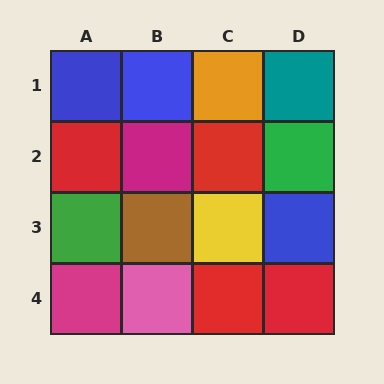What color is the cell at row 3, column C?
Yellow.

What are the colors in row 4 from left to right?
Magenta, pink, red, red.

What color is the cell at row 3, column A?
Green.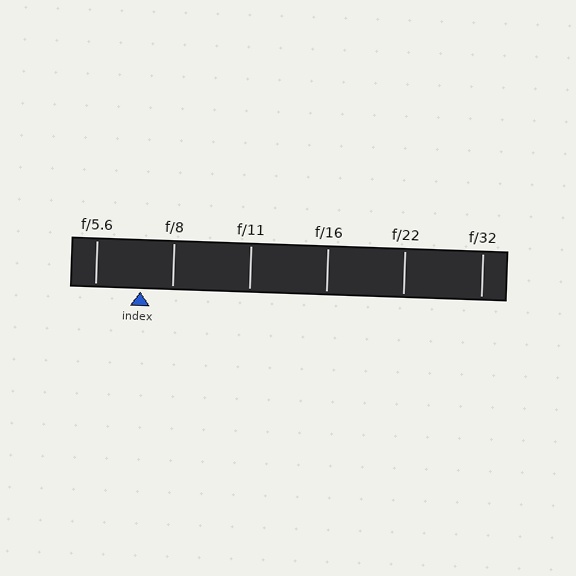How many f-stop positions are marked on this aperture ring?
There are 6 f-stop positions marked.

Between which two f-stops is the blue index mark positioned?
The index mark is between f/5.6 and f/8.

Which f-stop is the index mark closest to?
The index mark is closest to f/8.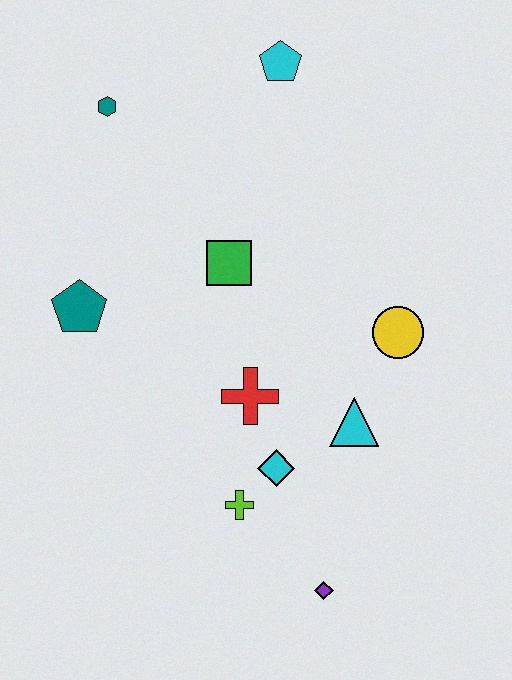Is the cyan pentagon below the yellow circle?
No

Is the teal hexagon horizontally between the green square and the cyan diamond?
No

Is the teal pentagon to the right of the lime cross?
No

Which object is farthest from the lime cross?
The cyan pentagon is farthest from the lime cross.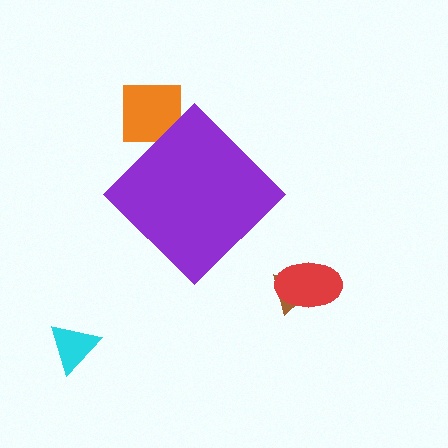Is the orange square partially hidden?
Yes, the orange square is partially hidden behind the purple diamond.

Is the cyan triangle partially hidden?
No, the cyan triangle is fully visible.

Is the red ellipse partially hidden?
No, the red ellipse is fully visible.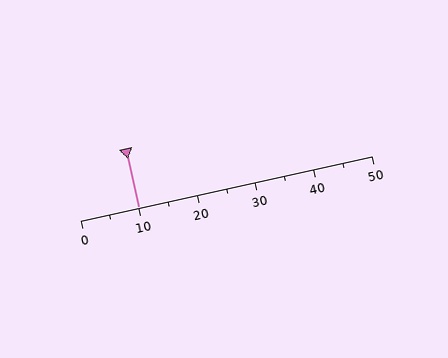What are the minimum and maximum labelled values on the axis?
The axis runs from 0 to 50.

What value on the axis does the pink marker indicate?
The marker indicates approximately 10.